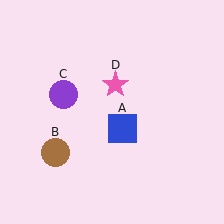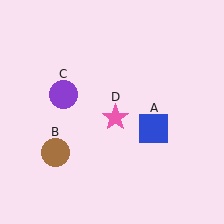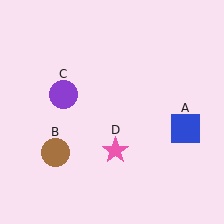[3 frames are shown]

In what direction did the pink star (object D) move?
The pink star (object D) moved down.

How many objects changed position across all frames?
2 objects changed position: blue square (object A), pink star (object D).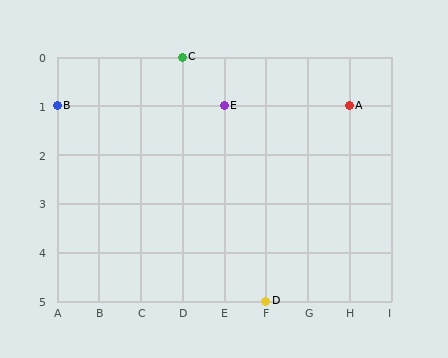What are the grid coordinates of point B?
Point B is at grid coordinates (A, 1).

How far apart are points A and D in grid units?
Points A and D are 2 columns and 4 rows apart (about 4.5 grid units diagonally).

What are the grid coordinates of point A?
Point A is at grid coordinates (H, 1).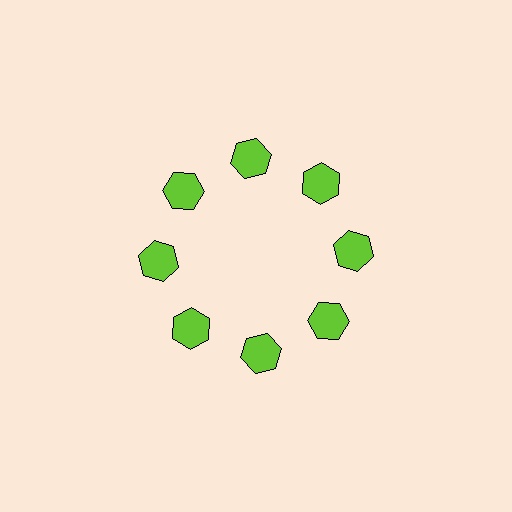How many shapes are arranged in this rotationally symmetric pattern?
There are 8 shapes, arranged in 8 groups of 1.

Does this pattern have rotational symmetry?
Yes, this pattern has 8-fold rotational symmetry. It looks the same after rotating 45 degrees around the center.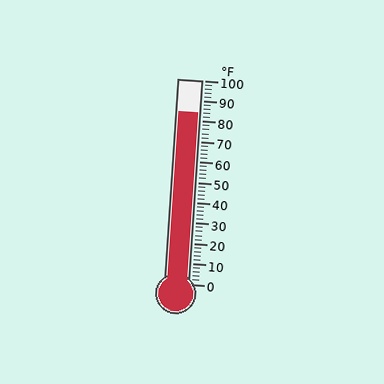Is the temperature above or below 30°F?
The temperature is above 30°F.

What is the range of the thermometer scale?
The thermometer scale ranges from 0°F to 100°F.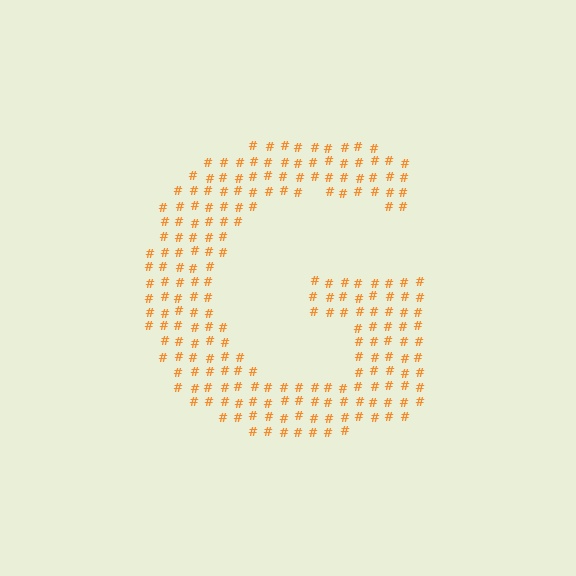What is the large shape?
The large shape is the letter G.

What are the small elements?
The small elements are hash symbols.